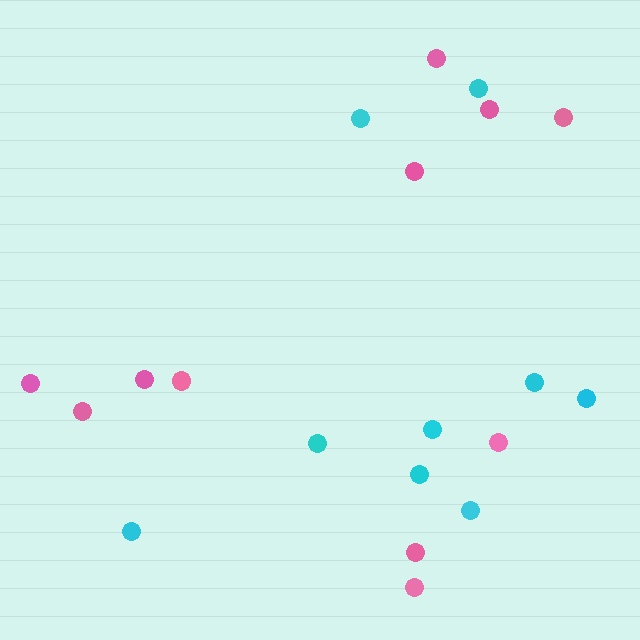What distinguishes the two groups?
There are 2 groups: one group of cyan circles (9) and one group of pink circles (11).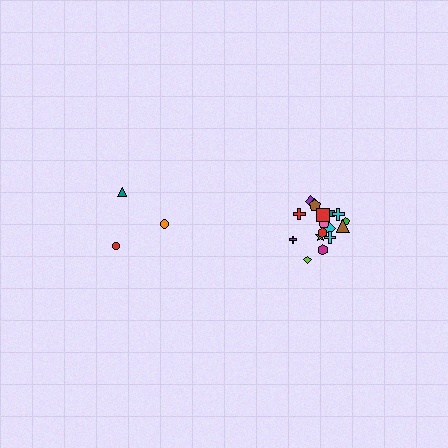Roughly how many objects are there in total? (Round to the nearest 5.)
Roughly 20 objects in total.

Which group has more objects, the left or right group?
The right group.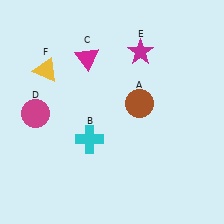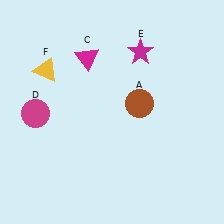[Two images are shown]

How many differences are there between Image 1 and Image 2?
There is 1 difference between the two images.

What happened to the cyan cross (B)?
The cyan cross (B) was removed in Image 2. It was in the bottom-left area of Image 1.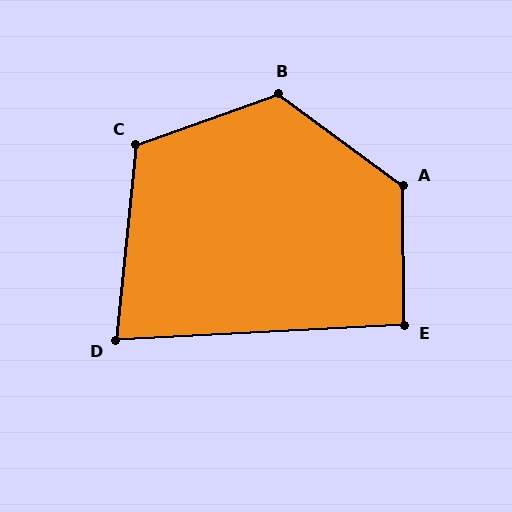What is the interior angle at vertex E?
Approximately 93 degrees (approximately right).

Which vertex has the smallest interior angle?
D, at approximately 81 degrees.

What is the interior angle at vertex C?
Approximately 116 degrees (obtuse).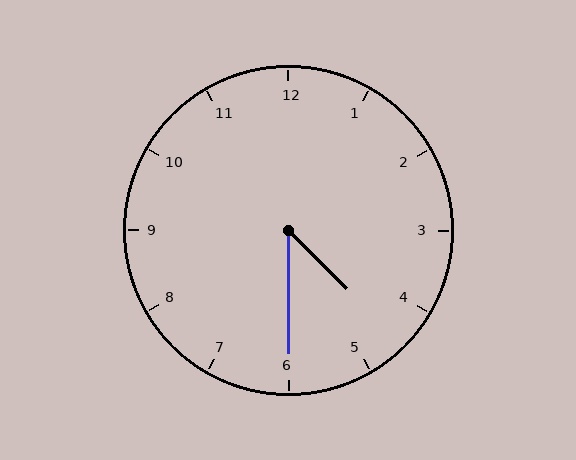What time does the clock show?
4:30.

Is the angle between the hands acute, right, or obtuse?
It is acute.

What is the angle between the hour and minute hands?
Approximately 45 degrees.